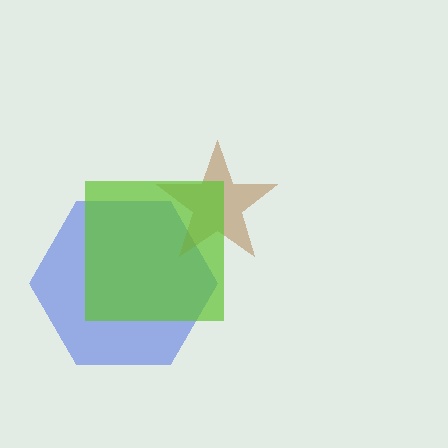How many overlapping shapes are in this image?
There are 3 overlapping shapes in the image.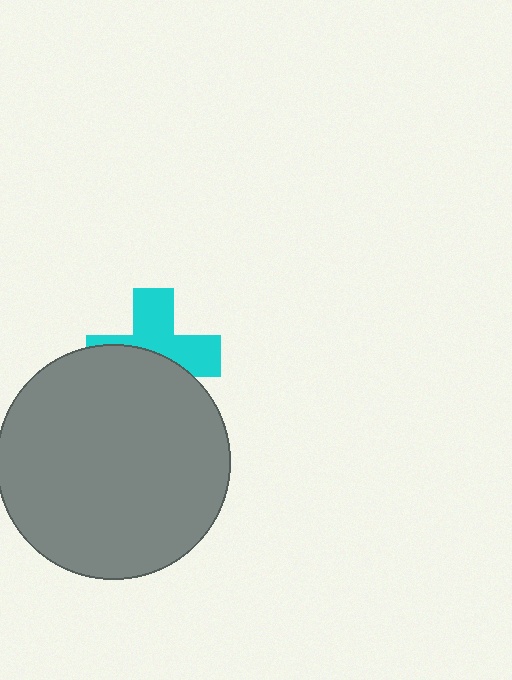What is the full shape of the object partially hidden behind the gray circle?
The partially hidden object is a cyan cross.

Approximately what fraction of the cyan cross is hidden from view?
Roughly 49% of the cyan cross is hidden behind the gray circle.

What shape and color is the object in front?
The object in front is a gray circle.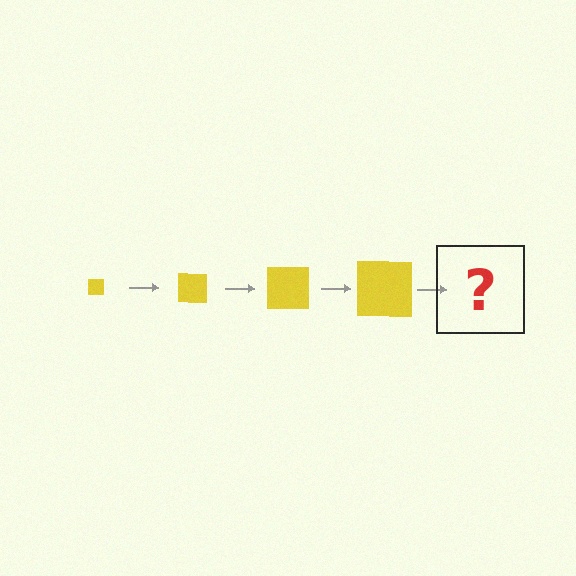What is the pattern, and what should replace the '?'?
The pattern is that the square gets progressively larger each step. The '?' should be a yellow square, larger than the previous one.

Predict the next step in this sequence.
The next step is a yellow square, larger than the previous one.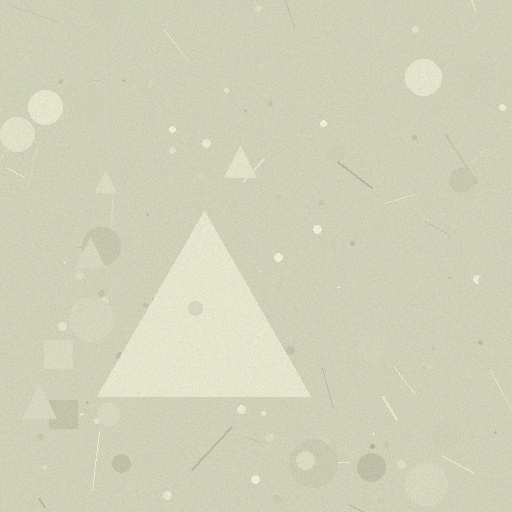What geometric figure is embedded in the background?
A triangle is embedded in the background.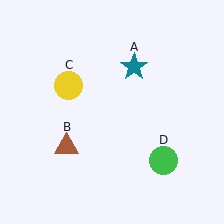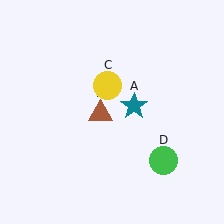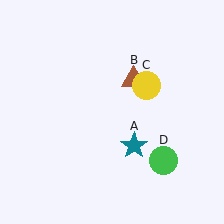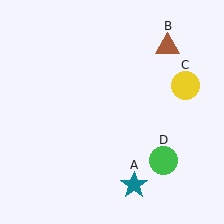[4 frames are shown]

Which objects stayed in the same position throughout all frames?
Green circle (object D) remained stationary.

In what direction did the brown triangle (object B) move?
The brown triangle (object B) moved up and to the right.